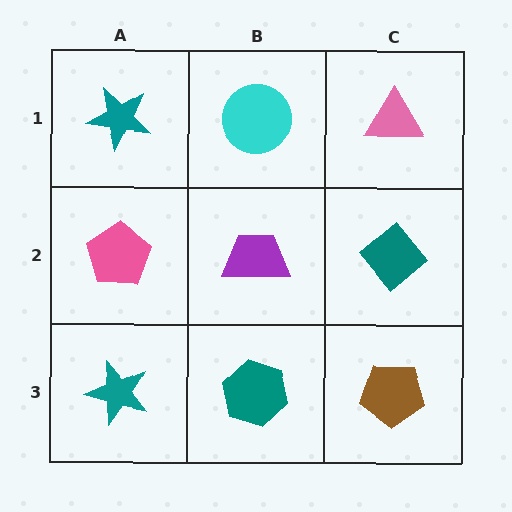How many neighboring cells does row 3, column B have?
3.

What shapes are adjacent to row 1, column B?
A purple trapezoid (row 2, column B), a teal star (row 1, column A), a pink triangle (row 1, column C).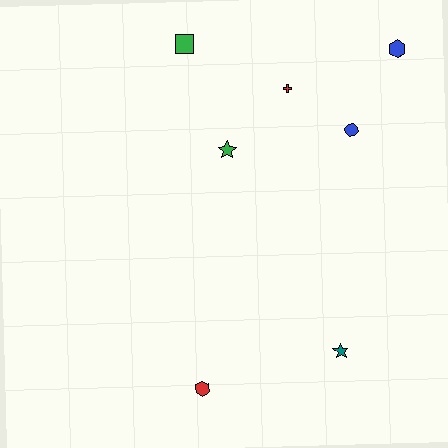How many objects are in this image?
There are 7 objects.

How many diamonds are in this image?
There are no diamonds.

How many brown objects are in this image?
There are no brown objects.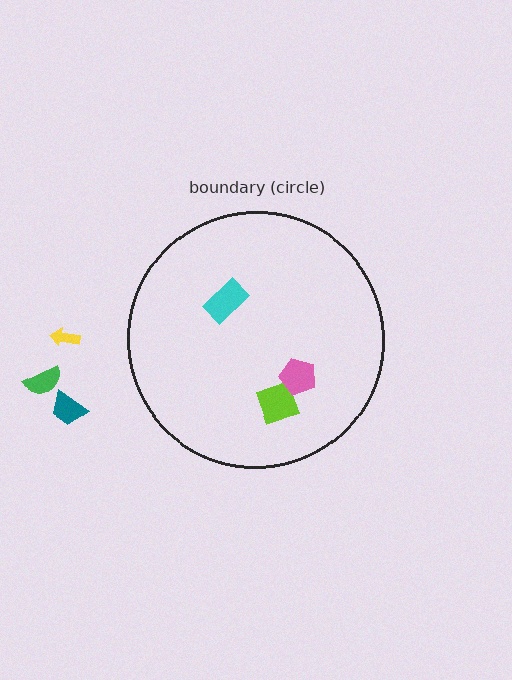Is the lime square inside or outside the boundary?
Inside.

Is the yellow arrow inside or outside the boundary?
Outside.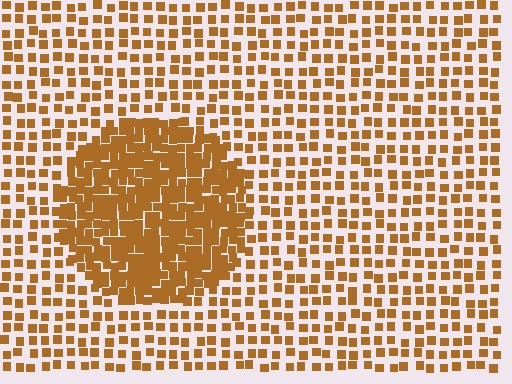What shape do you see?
I see a circle.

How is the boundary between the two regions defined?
The boundary is defined by a change in element density (approximately 2.3x ratio). All elements are the same color, size, and shape.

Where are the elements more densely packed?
The elements are more densely packed inside the circle boundary.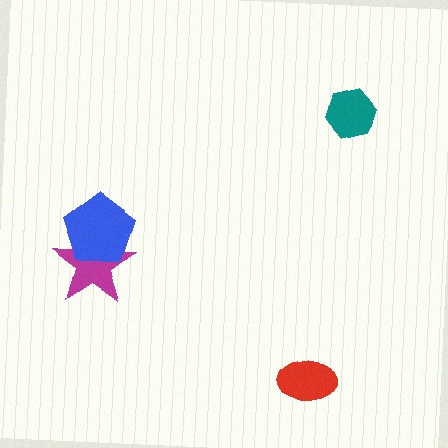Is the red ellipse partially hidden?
No, no other shape covers it.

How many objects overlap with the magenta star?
1 object overlaps with the magenta star.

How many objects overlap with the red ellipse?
0 objects overlap with the red ellipse.